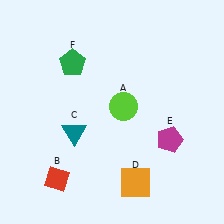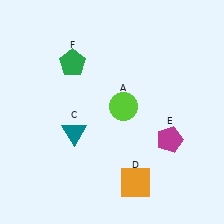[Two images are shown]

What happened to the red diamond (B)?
The red diamond (B) was removed in Image 2. It was in the bottom-left area of Image 1.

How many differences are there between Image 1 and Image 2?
There is 1 difference between the two images.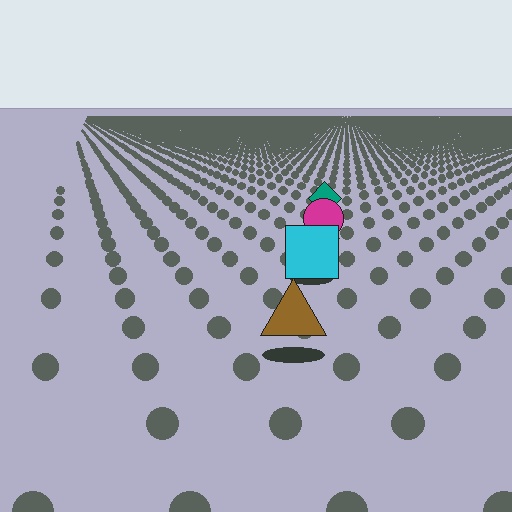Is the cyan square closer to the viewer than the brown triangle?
No. The brown triangle is closer — you can tell from the texture gradient: the ground texture is coarser near it.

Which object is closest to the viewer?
The brown triangle is closest. The texture marks near it are larger and more spread out.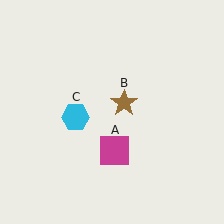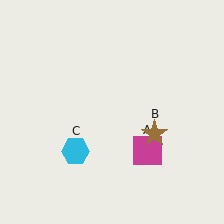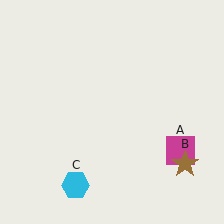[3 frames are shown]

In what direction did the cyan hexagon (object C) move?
The cyan hexagon (object C) moved down.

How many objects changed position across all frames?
3 objects changed position: magenta square (object A), brown star (object B), cyan hexagon (object C).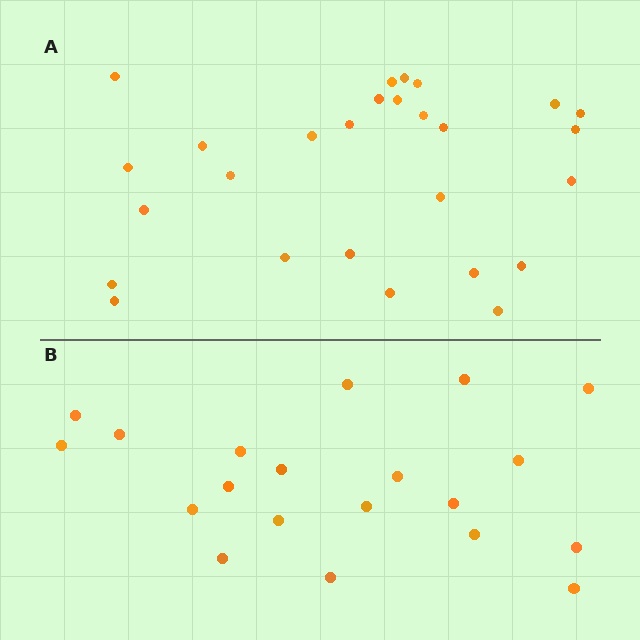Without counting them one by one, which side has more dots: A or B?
Region A (the top region) has more dots.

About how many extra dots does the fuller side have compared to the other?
Region A has roughly 8 or so more dots than region B.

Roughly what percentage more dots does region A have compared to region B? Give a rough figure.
About 35% more.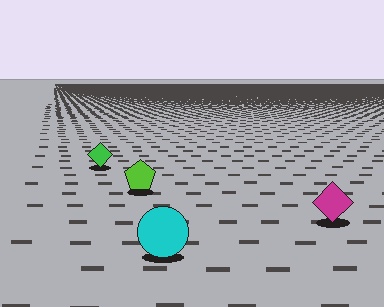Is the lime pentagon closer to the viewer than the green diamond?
Yes. The lime pentagon is closer — you can tell from the texture gradient: the ground texture is coarser near it.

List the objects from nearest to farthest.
From nearest to farthest: the cyan circle, the magenta diamond, the lime pentagon, the green diamond.